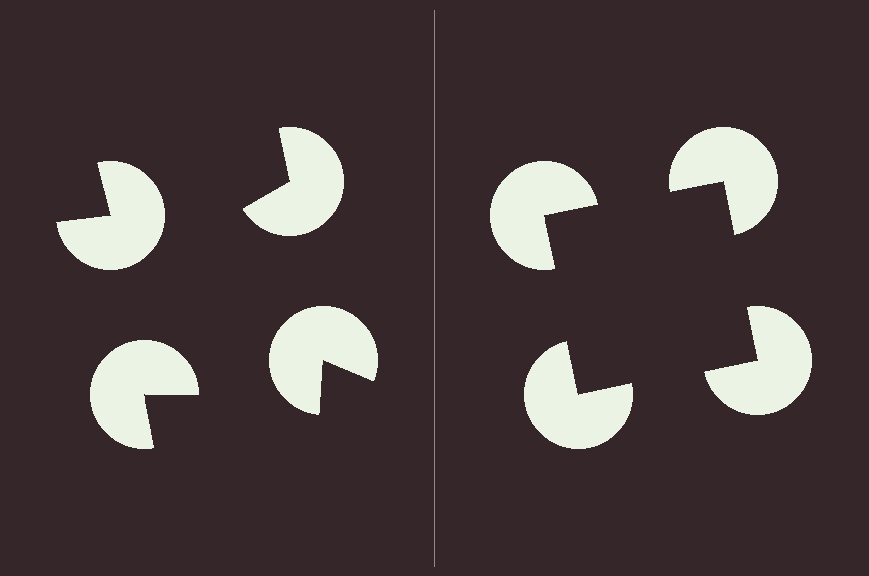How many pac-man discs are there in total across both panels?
8 — 4 on each side.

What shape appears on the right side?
An illusory square.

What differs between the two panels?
The pac-man discs are positioned identically on both sides; only the wedge orientations differ. On the right they align to a square; on the left they are misaligned.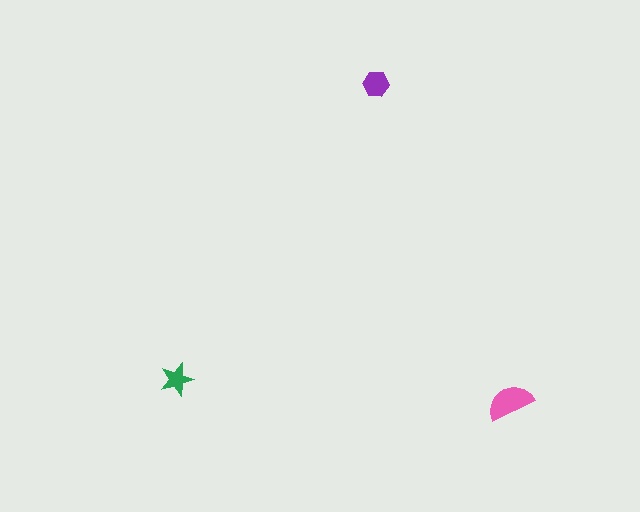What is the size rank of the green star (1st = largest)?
3rd.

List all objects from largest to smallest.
The pink semicircle, the purple hexagon, the green star.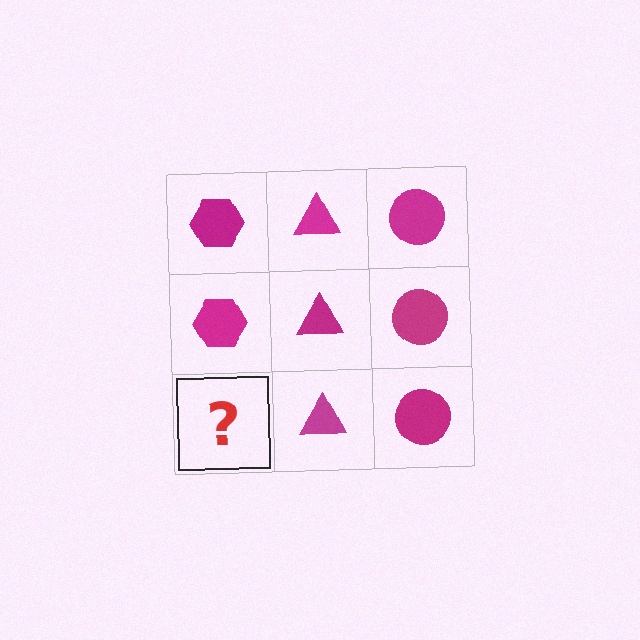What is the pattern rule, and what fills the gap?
The rule is that each column has a consistent shape. The gap should be filled with a magenta hexagon.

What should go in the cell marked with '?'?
The missing cell should contain a magenta hexagon.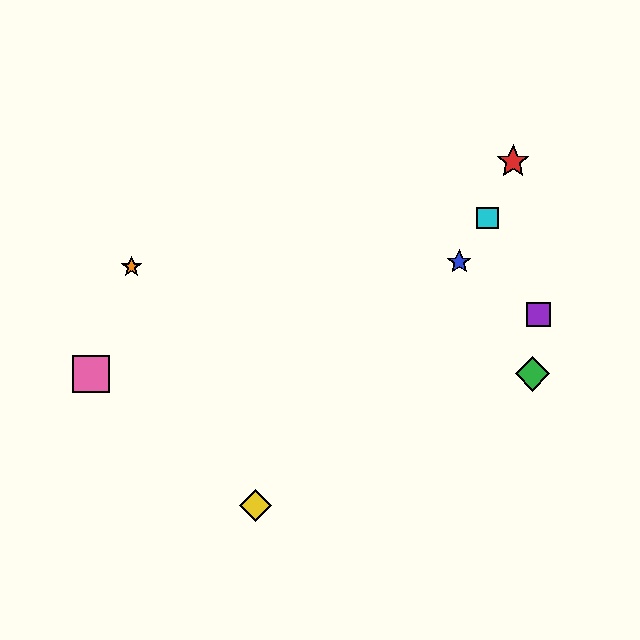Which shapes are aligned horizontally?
The green diamond, the pink square are aligned horizontally.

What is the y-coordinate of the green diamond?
The green diamond is at y≈374.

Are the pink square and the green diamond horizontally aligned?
Yes, both are at y≈374.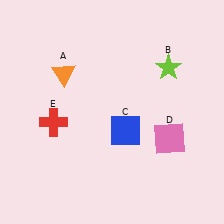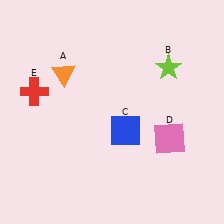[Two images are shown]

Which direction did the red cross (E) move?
The red cross (E) moved up.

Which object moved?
The red cross (E) moved up.